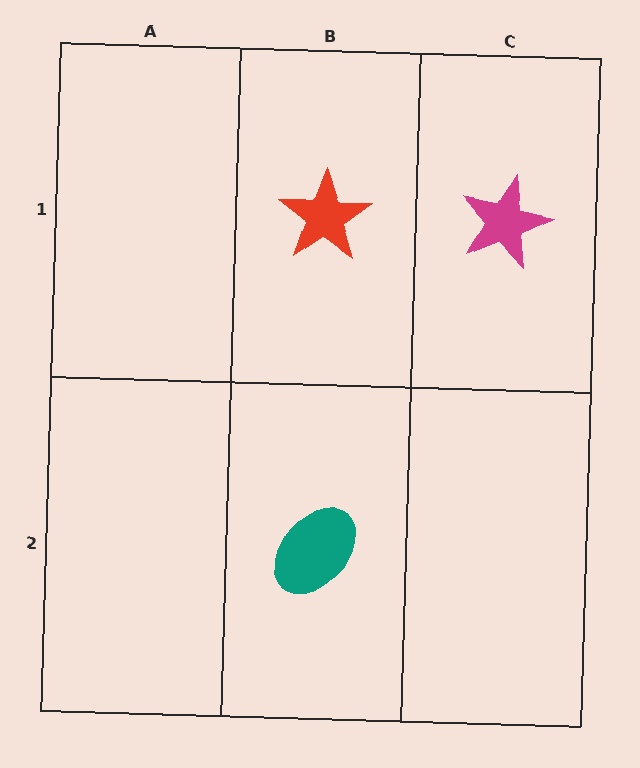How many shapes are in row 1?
2 shapes.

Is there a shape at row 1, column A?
No, that cell is empty.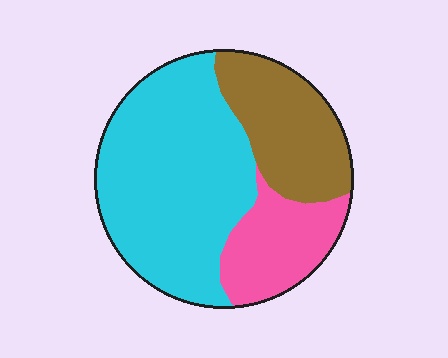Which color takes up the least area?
Pink, at roughly 20%.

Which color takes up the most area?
Cyan, at roughly 55%.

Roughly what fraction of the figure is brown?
Brown covers roughly 25% of the figure.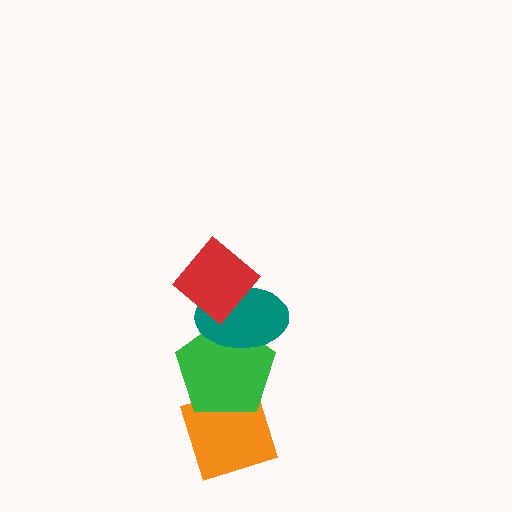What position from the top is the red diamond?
The red diamond is 1st from the top.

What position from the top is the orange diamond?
The orange diamond is 4th from the top.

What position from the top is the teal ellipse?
The teal ellipse is 2nd from the top.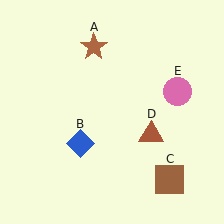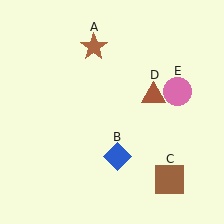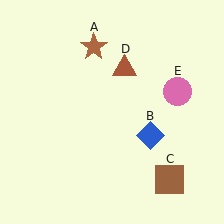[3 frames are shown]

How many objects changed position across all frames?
2 objects changed position: blue diamond (object B), brown triangle (object D).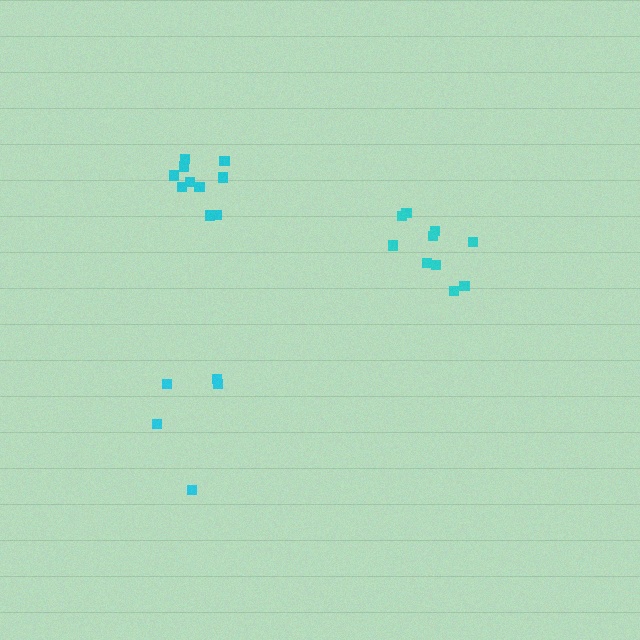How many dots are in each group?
Group 1: 10 dots, Group 2: 5 dots, Group 3: 10 dots (25 total).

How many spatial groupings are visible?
There are 3 spatial groupings.